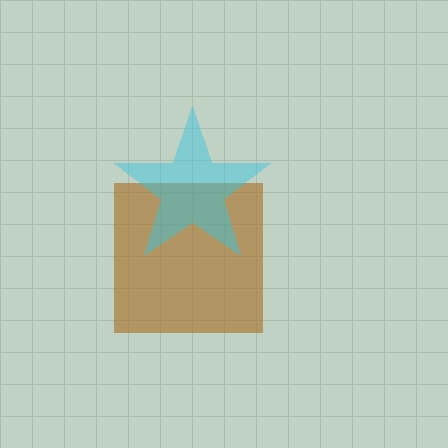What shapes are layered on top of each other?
The layered shapes are: a brown square, a cyan star.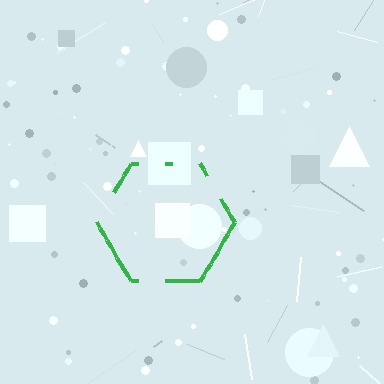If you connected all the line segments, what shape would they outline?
They would outline a hexagon.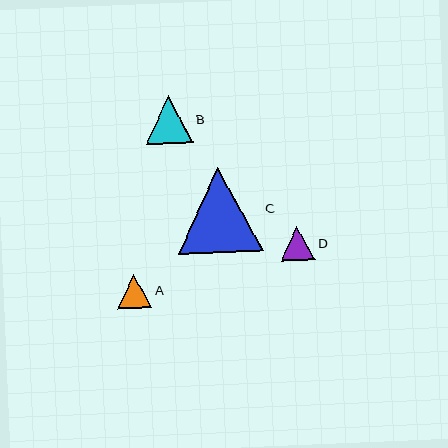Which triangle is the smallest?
Triangle A is the smallest with a size of approximately 34 pixels.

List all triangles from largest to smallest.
From largest to smallest: C, B, D, A.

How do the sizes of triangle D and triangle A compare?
Triangle D and triangle A are approximately the same size.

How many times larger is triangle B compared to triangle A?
Triangle B is approximately 1.4 times the size of triangle A.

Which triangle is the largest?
Triangle C is the largest with a size of approximately 85 pixels.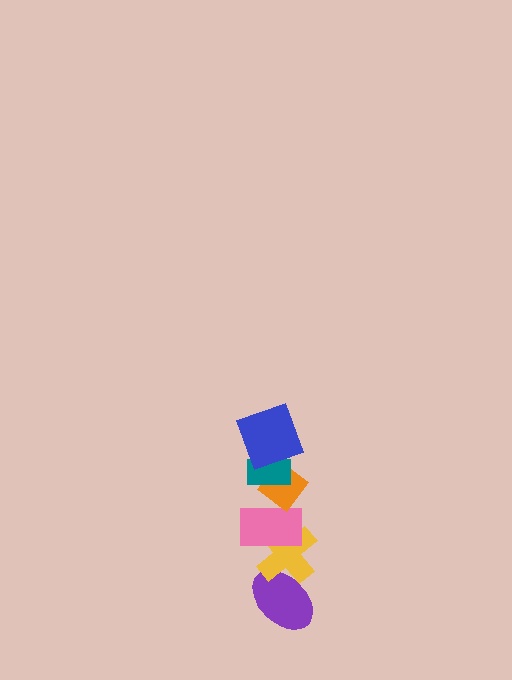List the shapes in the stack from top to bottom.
From top to bottom: the blue square, the teal rectangle, the orange diamond, the pink rectangle, the yellow cross, the purple ellipse.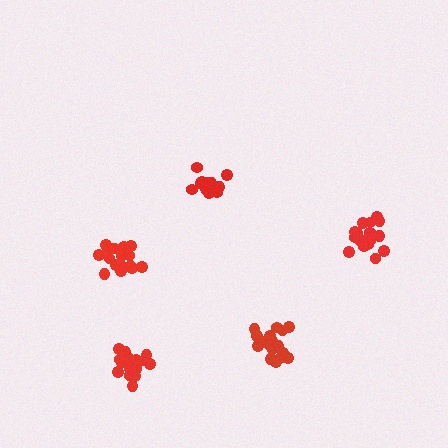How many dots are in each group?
Group 1: 16 dots, Group 2: 19 dots, Group 3: 17 dots, Group 4: 19 dots, Group 5: 18 dots (89 total).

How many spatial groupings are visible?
There are 5 spatial groupings.